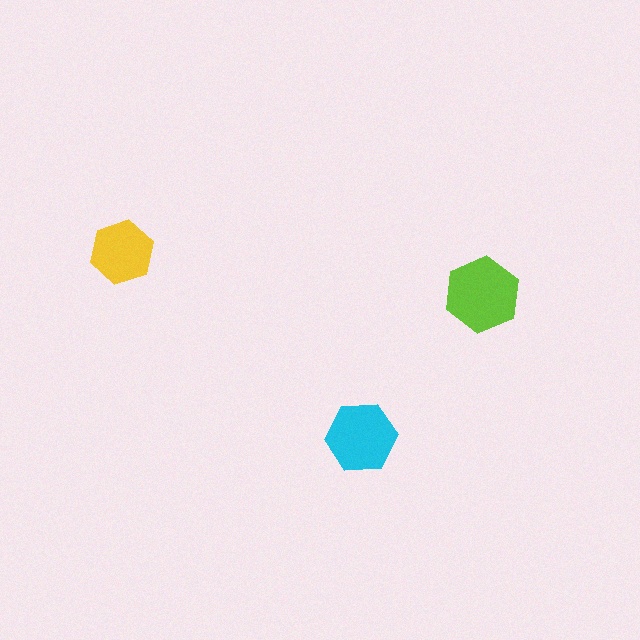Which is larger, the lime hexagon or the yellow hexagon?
The lime one.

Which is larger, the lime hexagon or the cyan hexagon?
The lime one.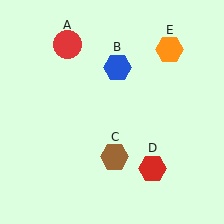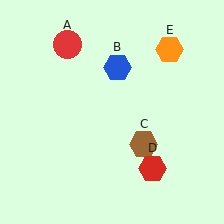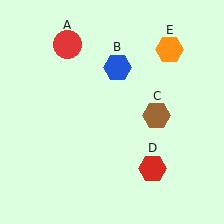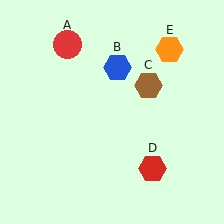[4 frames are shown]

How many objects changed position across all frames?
1 object changed position: brown hexagon (object C).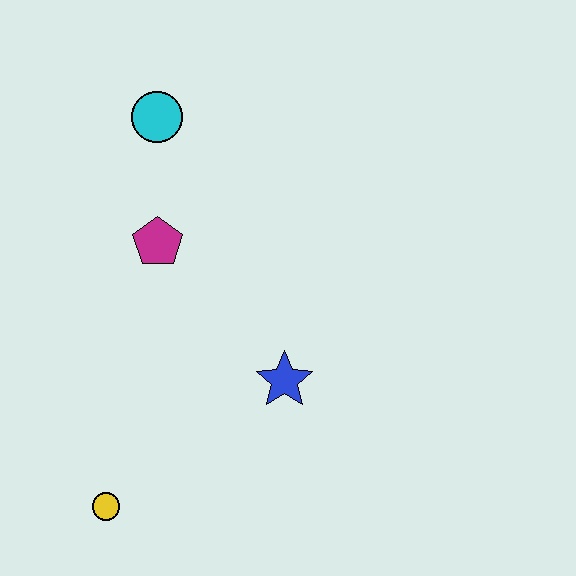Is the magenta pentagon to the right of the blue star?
No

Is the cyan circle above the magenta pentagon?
Yes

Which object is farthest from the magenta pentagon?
The yellow circle is farthest from the magenta pentagon.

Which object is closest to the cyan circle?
The magenta pentagon is closest to the cyan circle.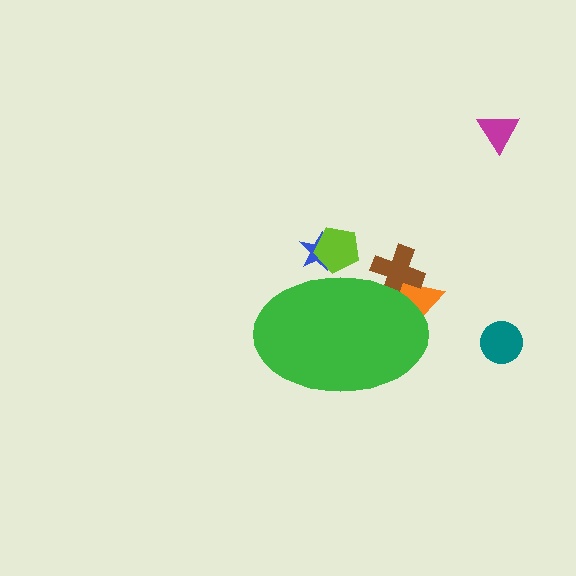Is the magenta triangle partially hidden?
No, the magenta triangle is fully visible.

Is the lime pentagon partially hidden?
Yes, the lime pentagon is partially hidden behind the green ellipse.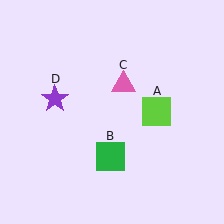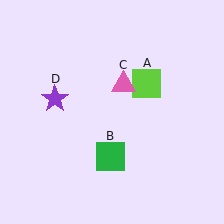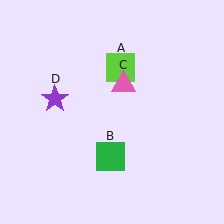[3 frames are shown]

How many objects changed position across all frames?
1 object changed position: lime square (object A).